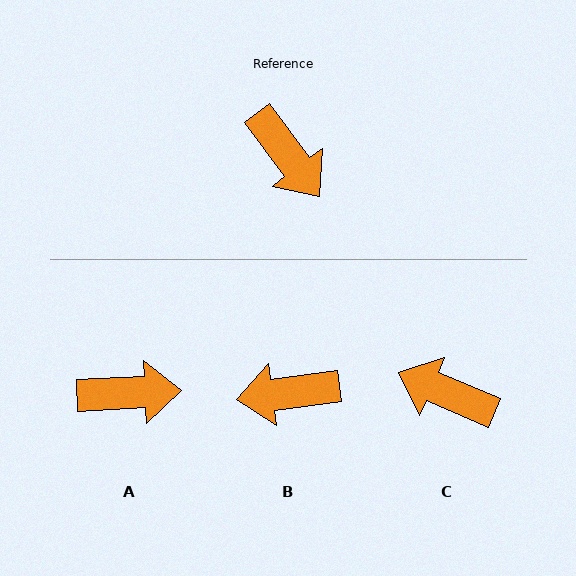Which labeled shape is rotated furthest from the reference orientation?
C, about 150 degrees away.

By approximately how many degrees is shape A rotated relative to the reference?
Approximately 56 degrees counter-clockwise.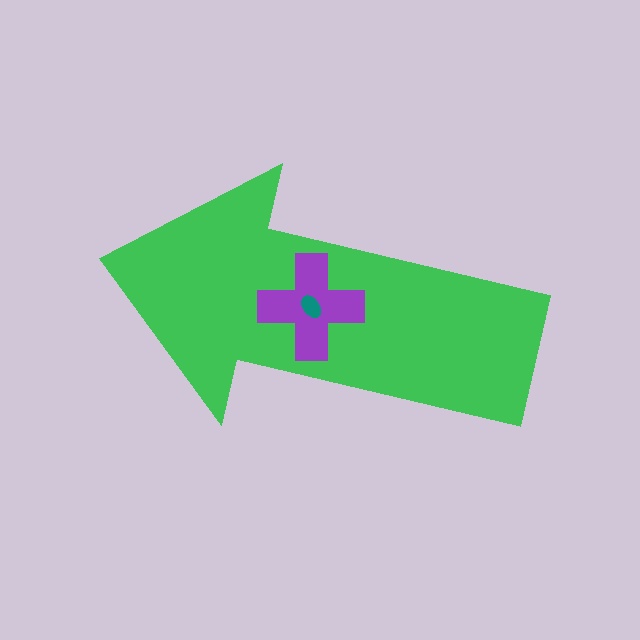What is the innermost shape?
The teal ellipse.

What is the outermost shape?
The green arrow.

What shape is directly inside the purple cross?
The teal ellipse.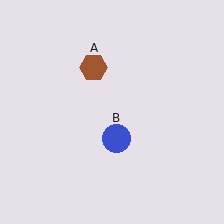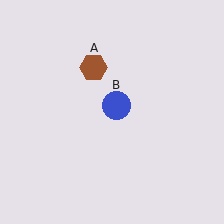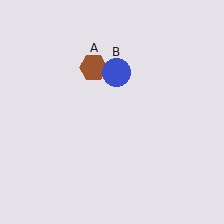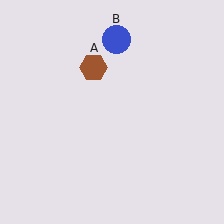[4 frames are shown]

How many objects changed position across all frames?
1 object changed position: blue circle (object B).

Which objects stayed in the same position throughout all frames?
Brown hexagon (object A) remained stationary.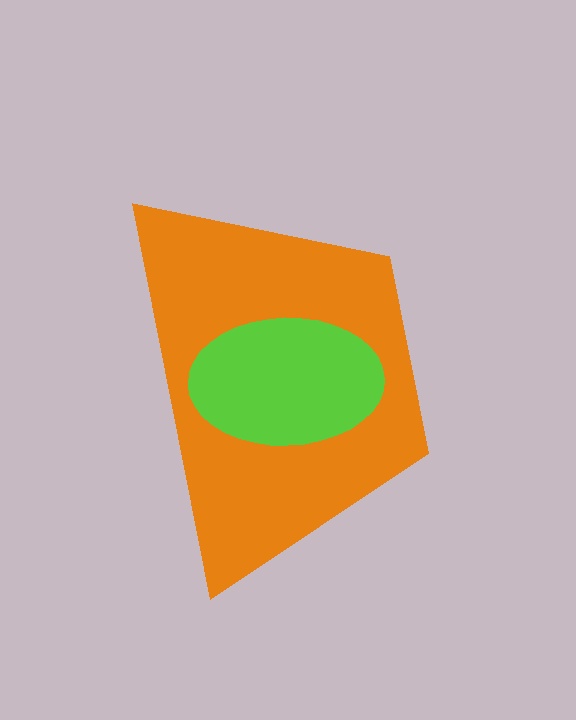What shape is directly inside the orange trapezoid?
The lime ellipse.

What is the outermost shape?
The orange trapezoid.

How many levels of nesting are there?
2.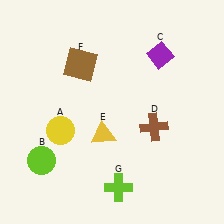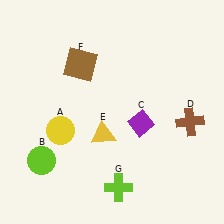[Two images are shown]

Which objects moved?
The objects that moved are: the purple diamond (C), the brown cross (D).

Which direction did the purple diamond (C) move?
The purple diamond (C) moved down.